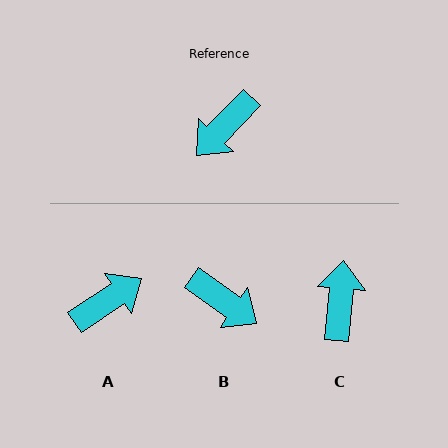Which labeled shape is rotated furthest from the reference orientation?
A, about 168 degrees away.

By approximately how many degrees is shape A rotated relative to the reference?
Approximately 168 degrees counter-clockwise.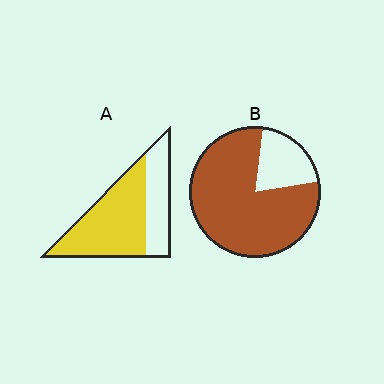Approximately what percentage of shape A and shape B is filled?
A is approximately 65% and B is approximately 80%.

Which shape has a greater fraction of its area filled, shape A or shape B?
Shape B.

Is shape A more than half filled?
Yes.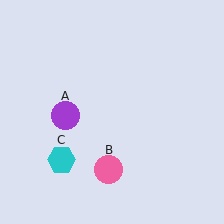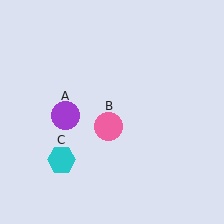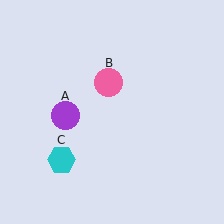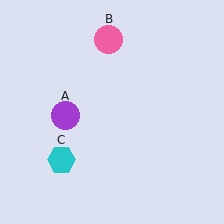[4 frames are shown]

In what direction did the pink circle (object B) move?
The pink circle (object B) moved up.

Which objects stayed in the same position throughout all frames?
Purple circle (object A) and cyan hexagon (object C) remained stationary.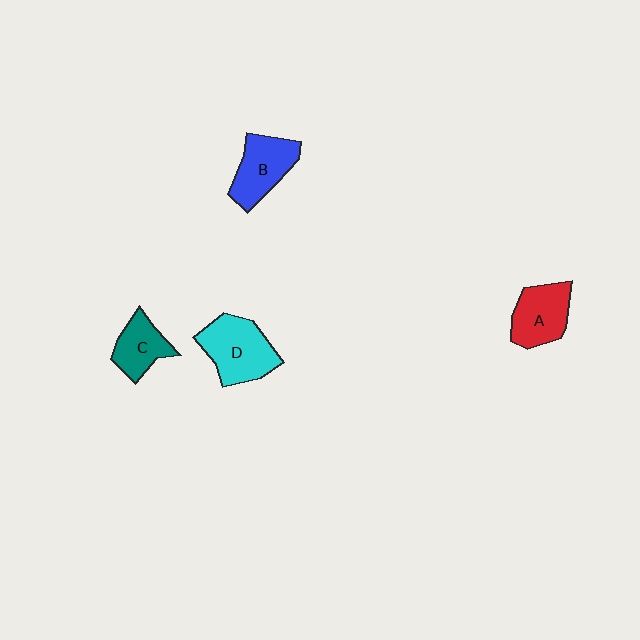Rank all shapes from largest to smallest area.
From largest to smallest: D (cyan), B (blue), A (red), C (teal).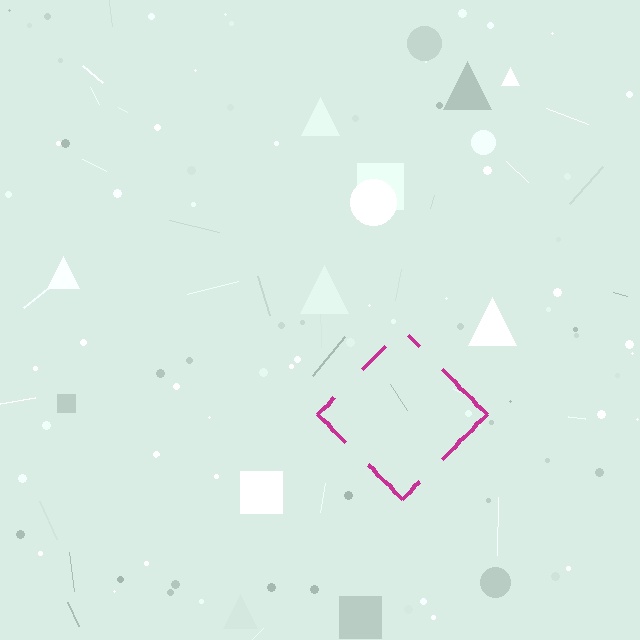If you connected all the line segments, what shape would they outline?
They would outline a diamond.